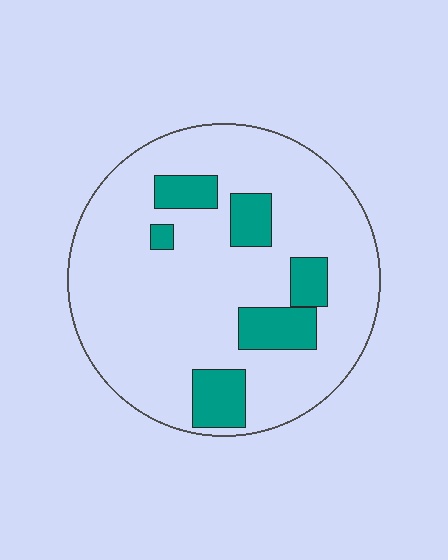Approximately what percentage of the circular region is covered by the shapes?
Approximately 20%.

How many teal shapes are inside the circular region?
6.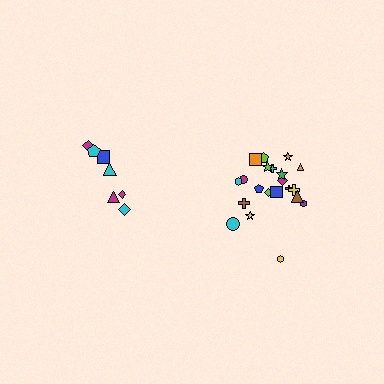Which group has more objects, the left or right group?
The right group.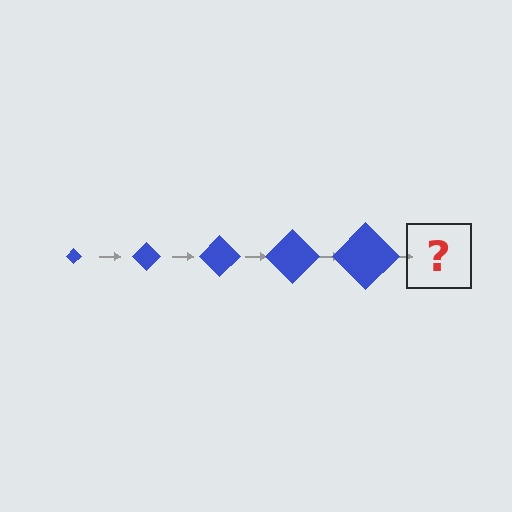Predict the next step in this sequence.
The next step is a blue diamond, larger than the previous one.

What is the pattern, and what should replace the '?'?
The pattern is that the diamond gets progressively larger each step. The '?' should be a blue diamond, larger than the previous one.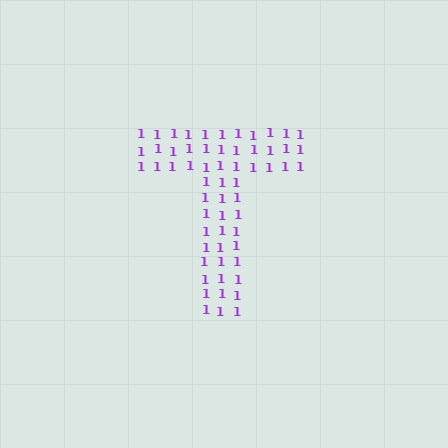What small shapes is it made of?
It is made of small digit 1's.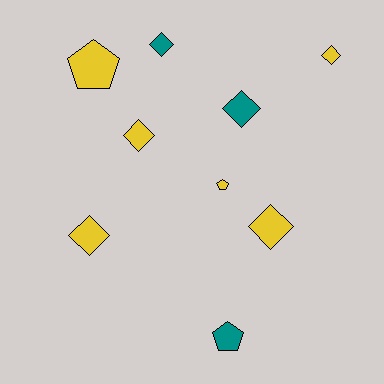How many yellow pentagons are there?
There are 2 yellow pentagons.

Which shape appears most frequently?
Diamond, with 6 objects.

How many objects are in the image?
There are 9 objects.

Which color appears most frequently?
Yellow, with 6 objects.